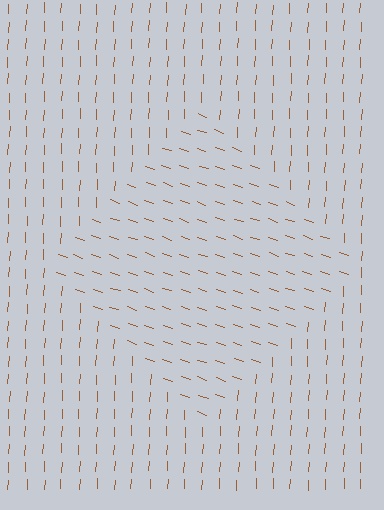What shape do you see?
I see a diamond.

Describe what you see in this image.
The image is filled with small brown line segments. A diamond region in the image has lines oriented differently from the surrounding lines, creating a visible texture boundary.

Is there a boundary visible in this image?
Yes, there is a texture boundary formed by a change in line orientation.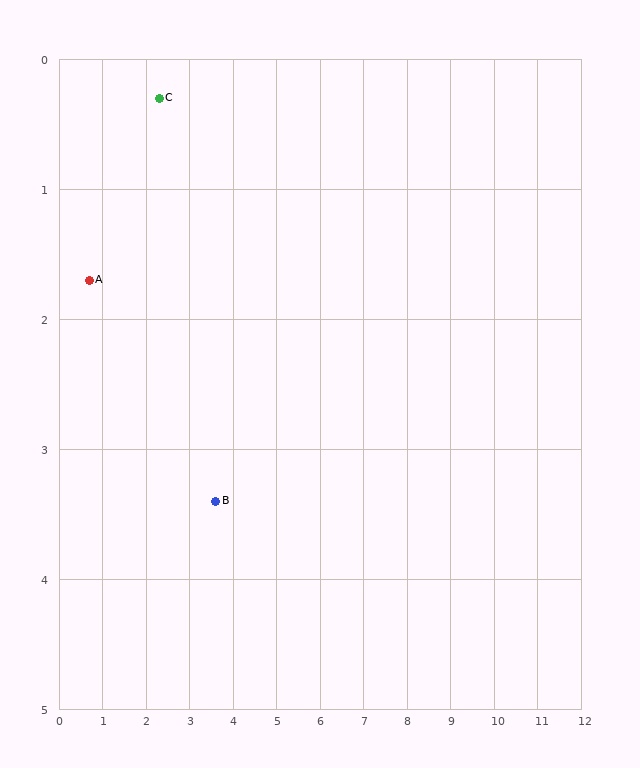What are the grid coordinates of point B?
Point B is at approximately (3.6, 3.4).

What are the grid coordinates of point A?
Point A is at approximately (0.7, 1.7).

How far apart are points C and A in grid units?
Points C and A are about 2.1 grid units apart.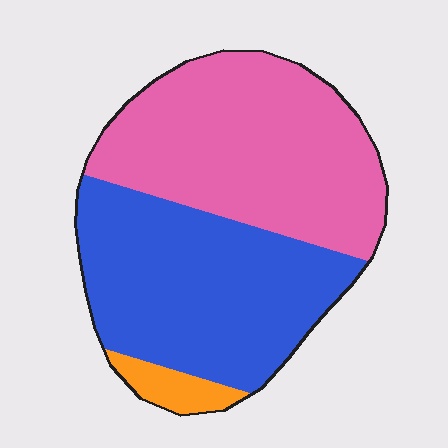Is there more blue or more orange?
Blue.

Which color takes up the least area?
Orange, at roughly 5%.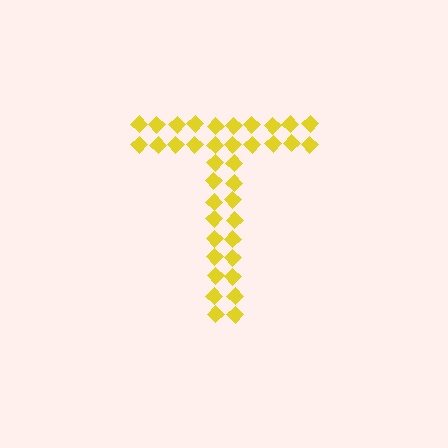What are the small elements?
The small elements are diamonds.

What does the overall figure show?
The overall figure shows the letter T.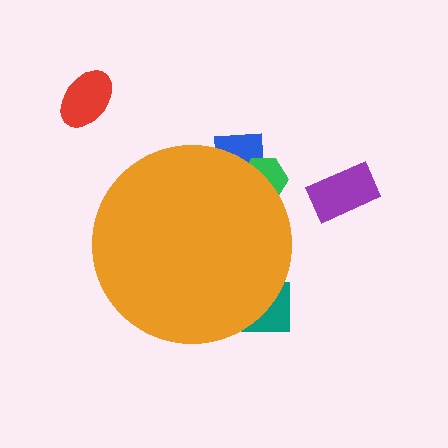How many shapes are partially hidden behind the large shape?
3 shapes are partially hidden.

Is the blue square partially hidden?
Yes, the blue square is partially hidden behind the orange circle.